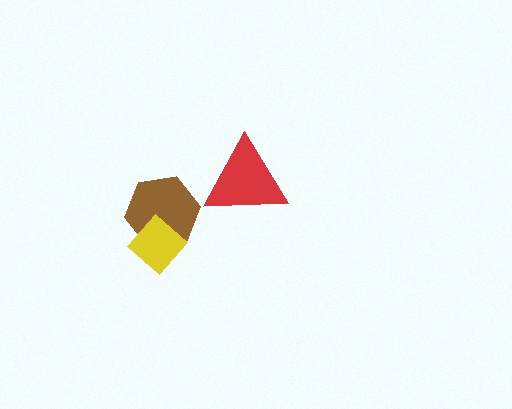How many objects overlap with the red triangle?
0 objects overlap with the red triangle.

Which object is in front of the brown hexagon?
The yellow diamond is in front of the brown hexagon.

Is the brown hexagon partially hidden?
Yes, it is partially covered by another shape.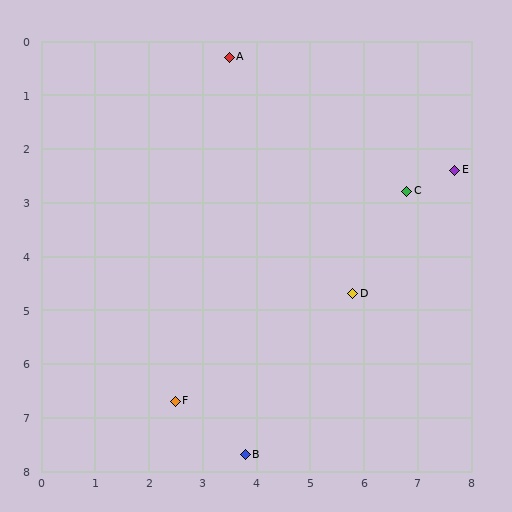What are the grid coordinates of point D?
Point D is at approximately (5.8, 4.7).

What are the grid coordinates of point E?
Point E is at approximately (7.7, 2.4).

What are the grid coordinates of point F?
Point F is at approximately (2.5, 6.7).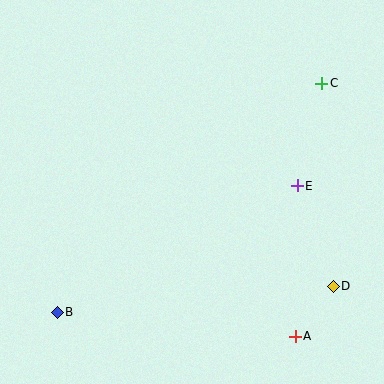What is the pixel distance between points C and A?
The distance between C and A is 254 pixels.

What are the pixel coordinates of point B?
Point B is at (57, 312).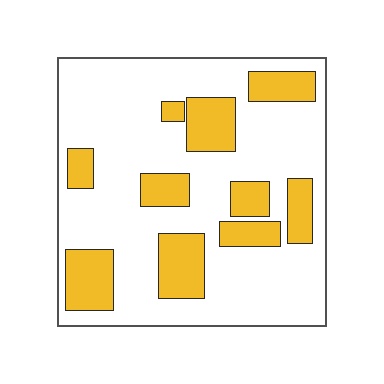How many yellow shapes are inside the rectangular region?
10.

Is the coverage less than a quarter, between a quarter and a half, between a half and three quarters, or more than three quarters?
Between a quarter and a half.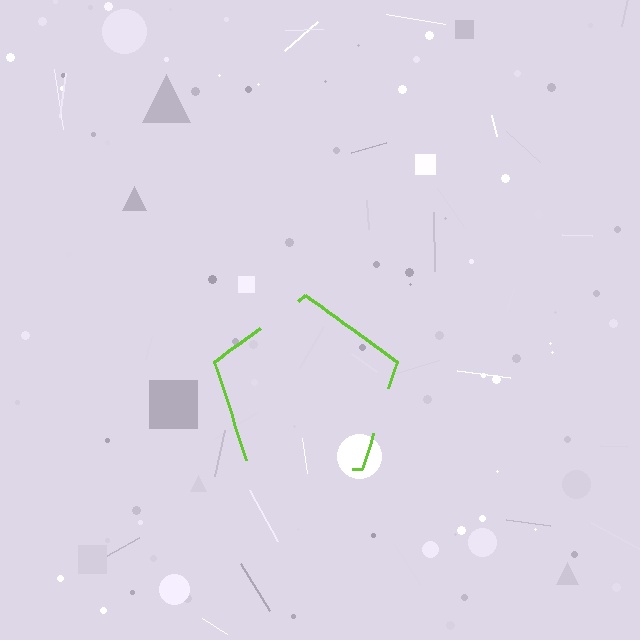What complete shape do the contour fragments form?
The contour fragments form a pentagon.